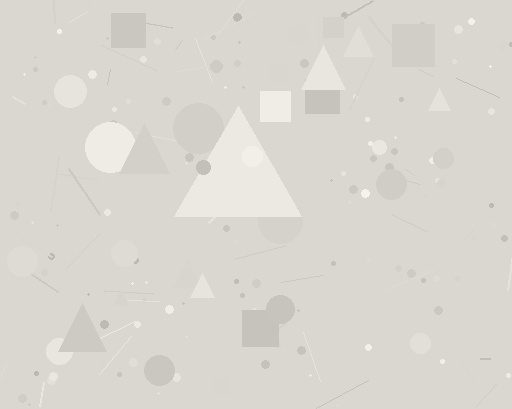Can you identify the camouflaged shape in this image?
The camouflaged shape is a triangle.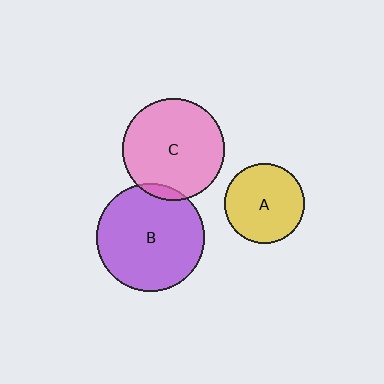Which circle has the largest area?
Circle B (purple).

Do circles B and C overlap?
Yes.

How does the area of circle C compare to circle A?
Approximately 1.6 times.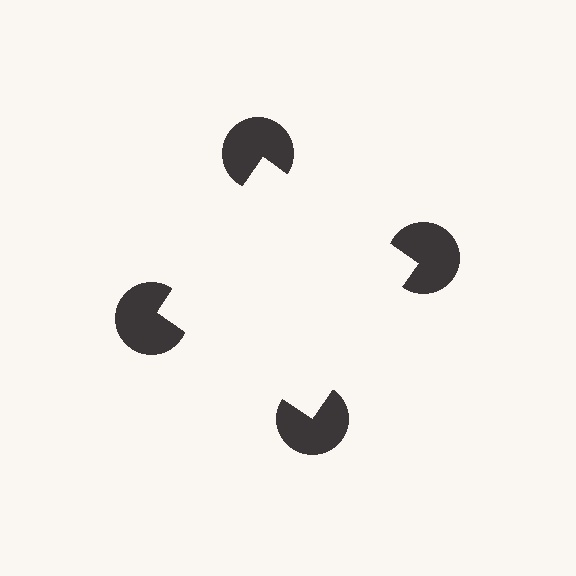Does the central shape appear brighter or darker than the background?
It typically appears slightly brighter than the background, even though no actual brightness change is drawn.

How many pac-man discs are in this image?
There are 4 — one at each vertex of the illusory square.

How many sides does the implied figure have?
4 sides.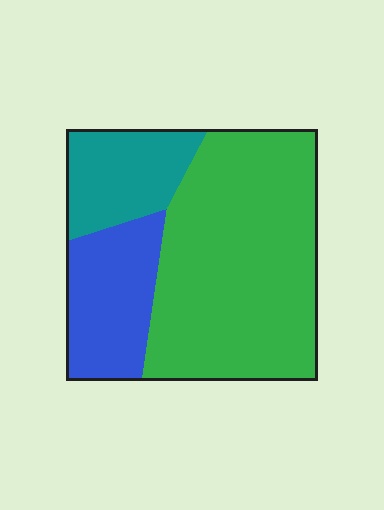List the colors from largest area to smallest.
From largest to smallest: green, blue, teal.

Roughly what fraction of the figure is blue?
Blue takes up about one fifth (1/5) of the figure.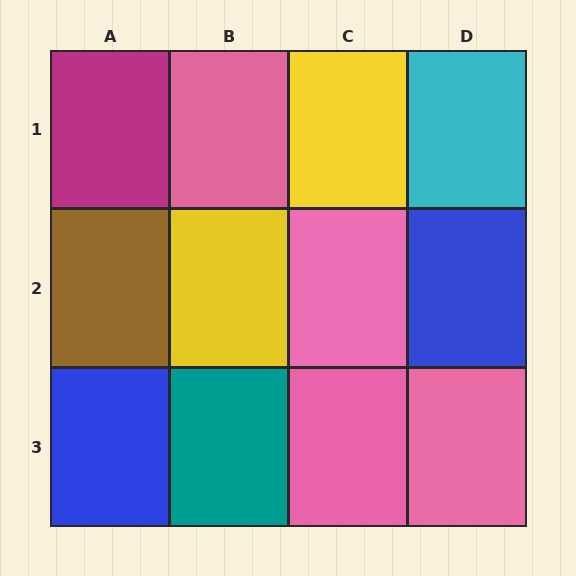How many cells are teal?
1 cell is teal.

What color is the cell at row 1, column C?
Yellow.